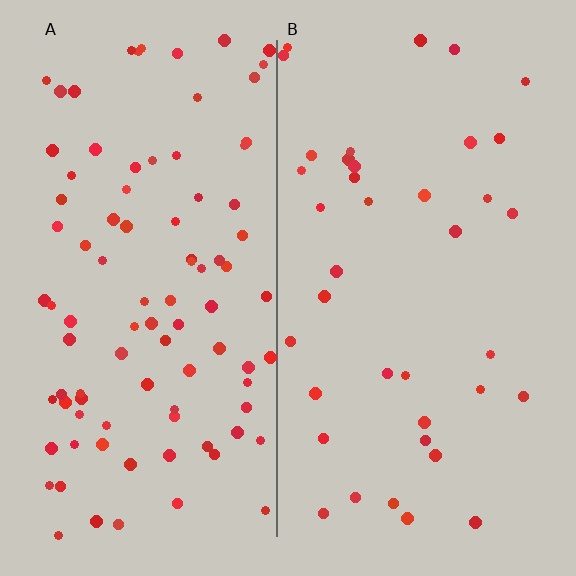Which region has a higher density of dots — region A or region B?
A (the left).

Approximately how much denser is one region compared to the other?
Approximately 2.4× — region A over region B.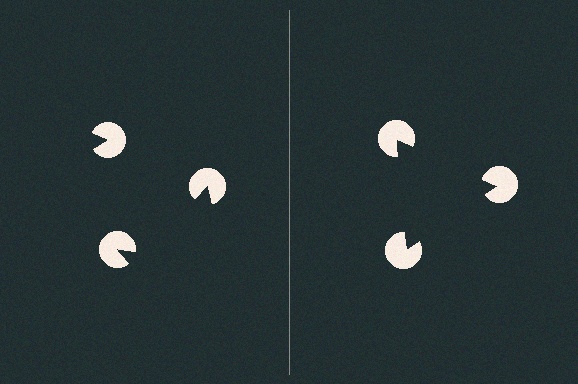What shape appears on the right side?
An illusory triangle.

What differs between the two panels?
The pac-man discs are positioned identically on both sides; only the wedge orientations differ. On the right they align to a triangle; on the left they are misaligned.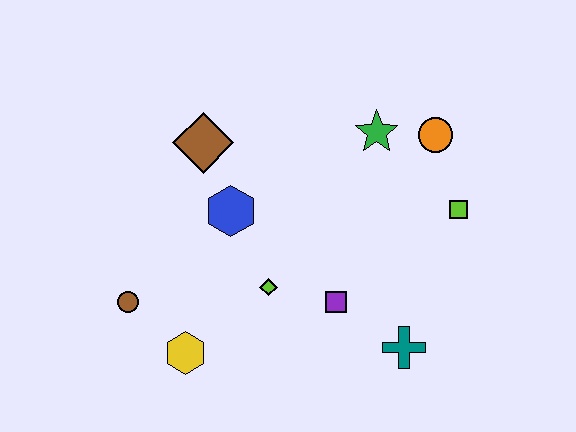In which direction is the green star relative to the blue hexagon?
The green star is to the right of the blue hexagon.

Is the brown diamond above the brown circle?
Yes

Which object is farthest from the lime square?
The brown circle is farthest from the lime square.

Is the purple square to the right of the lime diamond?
Yes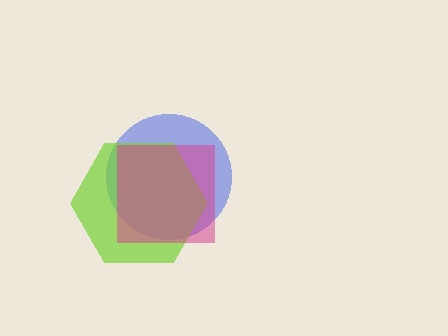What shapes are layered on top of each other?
The layered shapes are: a blue circle, a lime hexagon, a magenta square.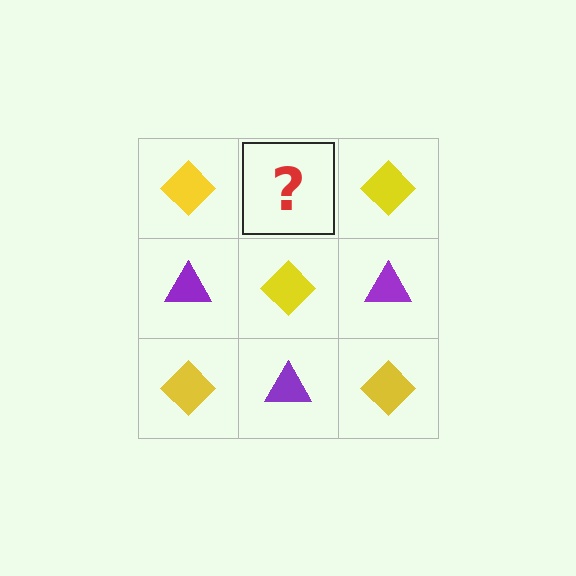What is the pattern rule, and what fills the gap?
The rule is that it alternates yellow diamond and purple triangle in a checkerboard pattern. The gap should be filled with a purple triangle.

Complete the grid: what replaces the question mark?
The question mark should be replaced with a purple triangle.